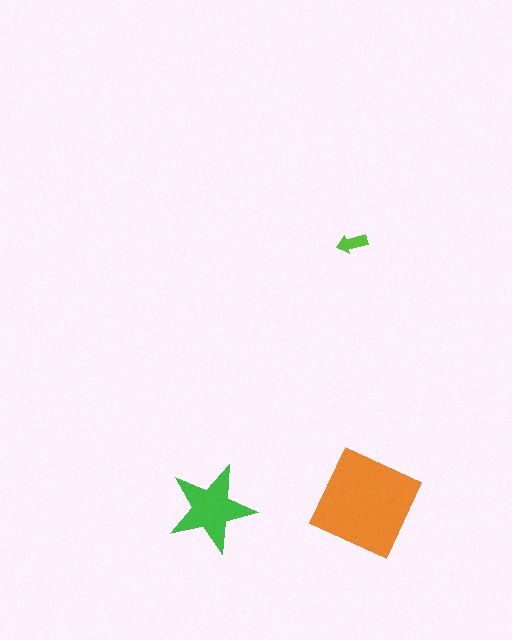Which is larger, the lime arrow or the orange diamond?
The orange diamond.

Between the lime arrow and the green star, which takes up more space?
The green star.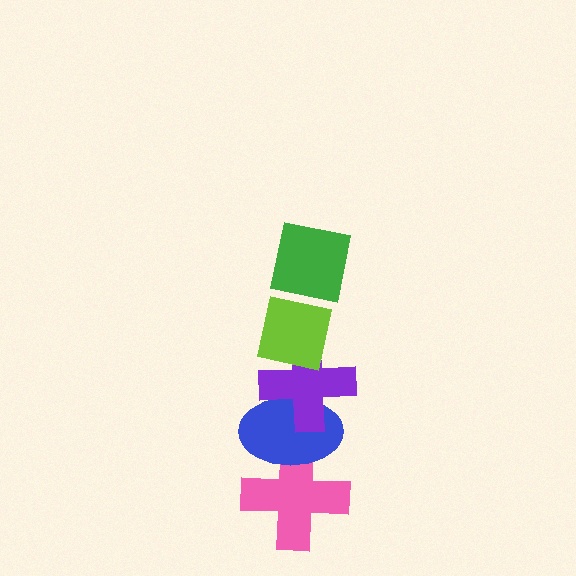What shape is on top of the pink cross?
The blue ellipse is on top of the pink cross.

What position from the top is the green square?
The green square is 1st from the top.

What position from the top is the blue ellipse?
The blue ellipse is 4th from the top.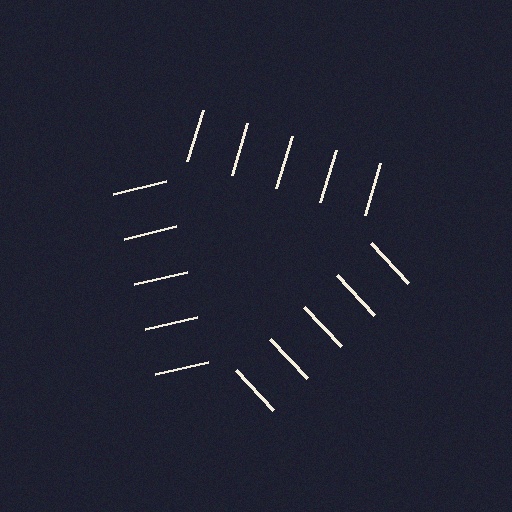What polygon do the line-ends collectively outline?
An illusory triangle — the line segments terminate on its edges but no continuous stroke is drawn.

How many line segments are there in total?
15 — 5 along each of the 3 edges.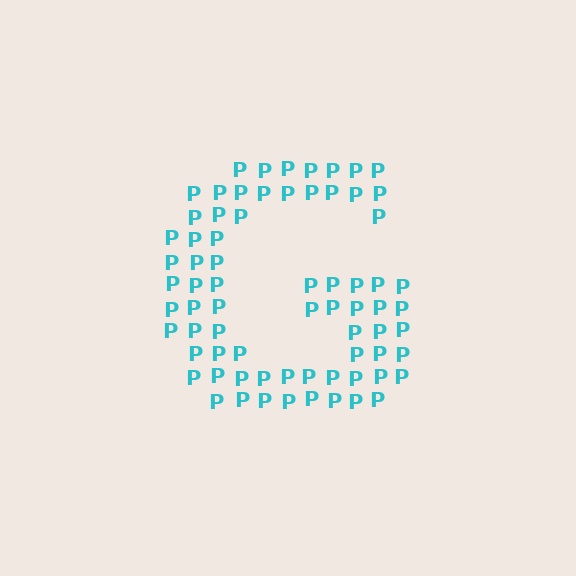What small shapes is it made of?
It is made of small letter P's.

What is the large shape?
The large shape is the letter G.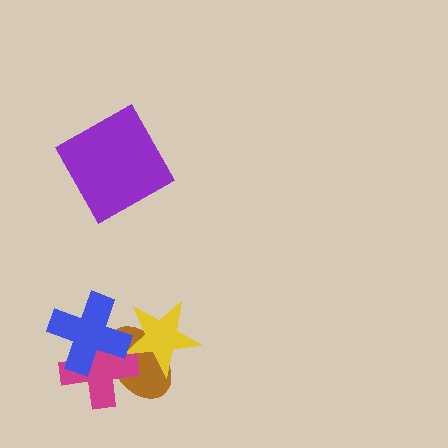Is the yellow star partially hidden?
Yes, it is partially covered by another shape.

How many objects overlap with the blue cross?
3 objects overlap with the blue cross.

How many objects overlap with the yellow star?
3 objects overlap with the yellow star.